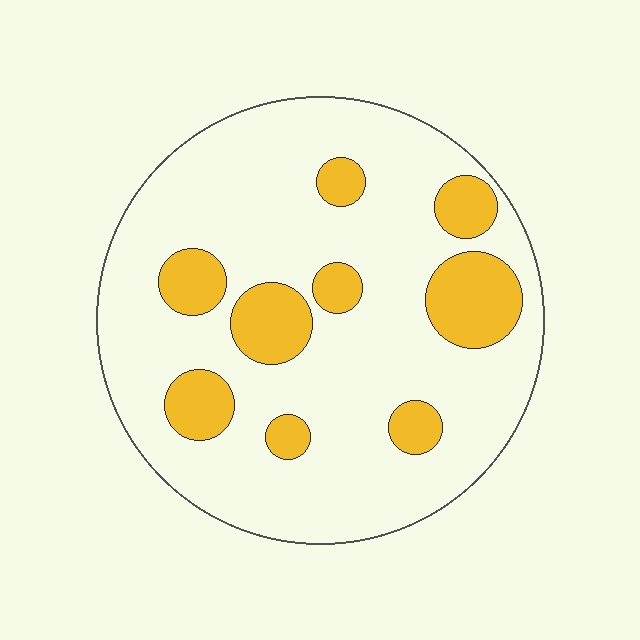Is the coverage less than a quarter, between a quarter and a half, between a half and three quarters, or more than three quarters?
Less than a quarter.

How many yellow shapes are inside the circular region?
9.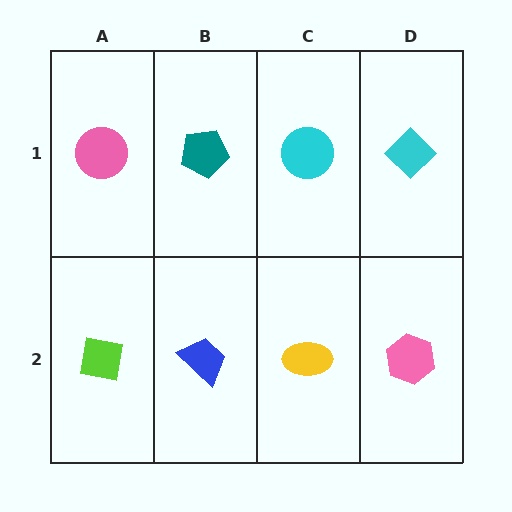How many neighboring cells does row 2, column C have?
3.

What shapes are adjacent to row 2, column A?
A pink circle (row 1, column A), a blue trapezoid (row 2, column B).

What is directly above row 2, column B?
A teal pentagon.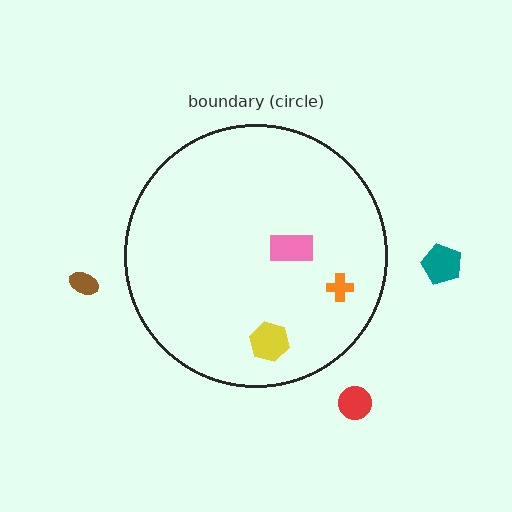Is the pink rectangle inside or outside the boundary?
Inside.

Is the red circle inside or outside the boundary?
Outside.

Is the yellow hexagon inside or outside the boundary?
Inside.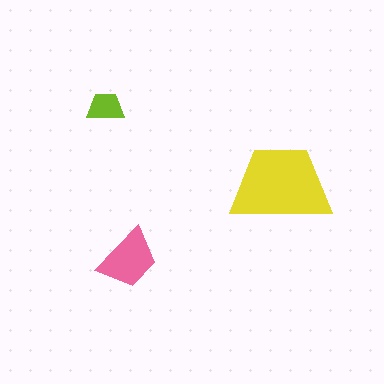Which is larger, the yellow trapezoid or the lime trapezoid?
The yellow one.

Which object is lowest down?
The pink trapezoid is bottommost.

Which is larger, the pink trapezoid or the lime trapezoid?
The pink one.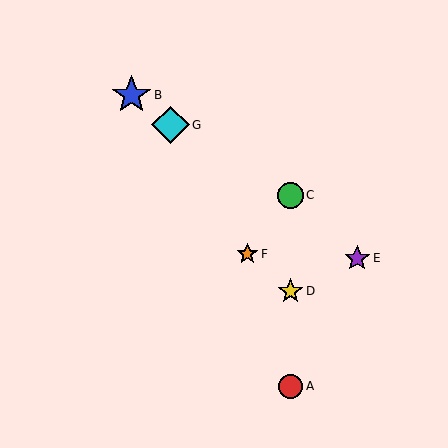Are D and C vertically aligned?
Yes, both are at x≈290.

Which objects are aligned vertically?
Objects A, C, D are aligned vertically.